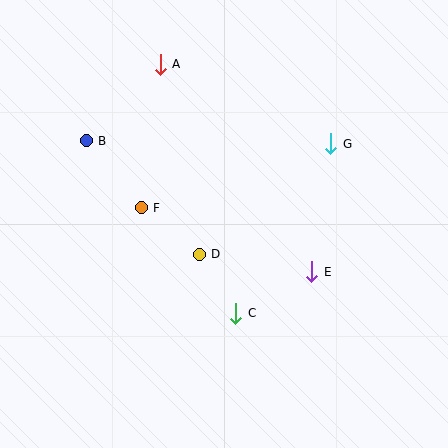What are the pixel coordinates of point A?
Point A is at (160, 64).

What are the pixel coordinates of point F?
Point F is at (141, 208).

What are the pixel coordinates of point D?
Point D is at (199, 254).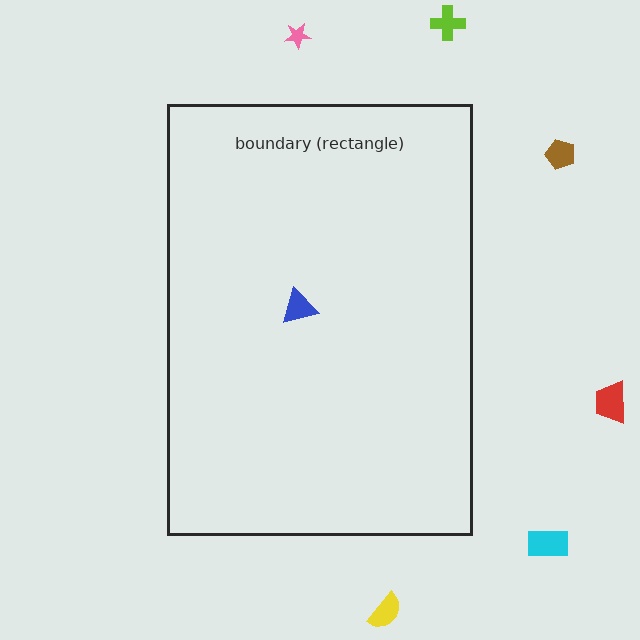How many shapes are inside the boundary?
1 inside, 6 outside.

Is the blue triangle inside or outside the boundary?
Inside.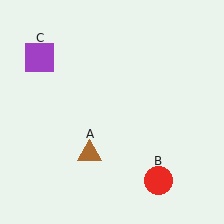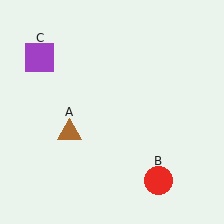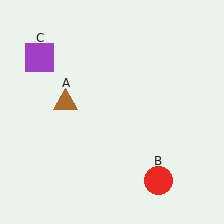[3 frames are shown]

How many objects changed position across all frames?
1 object changed position: brown triangle (object A).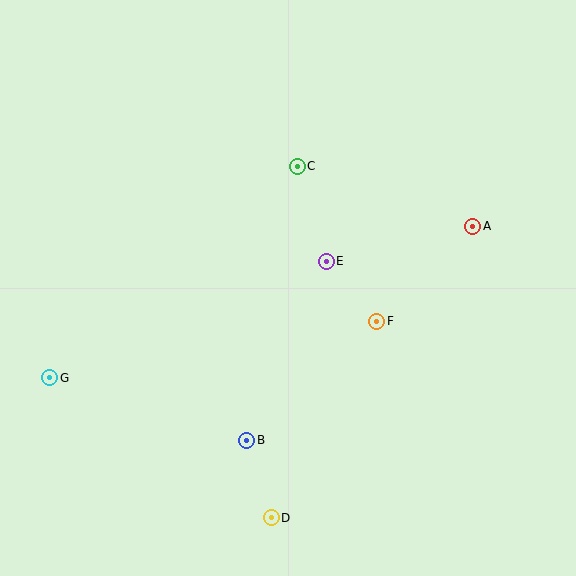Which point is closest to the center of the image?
Point E at (326, 261) is closest to the center.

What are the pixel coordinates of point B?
Point B is at (247, 440).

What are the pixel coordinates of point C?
Point C is at (297, 166).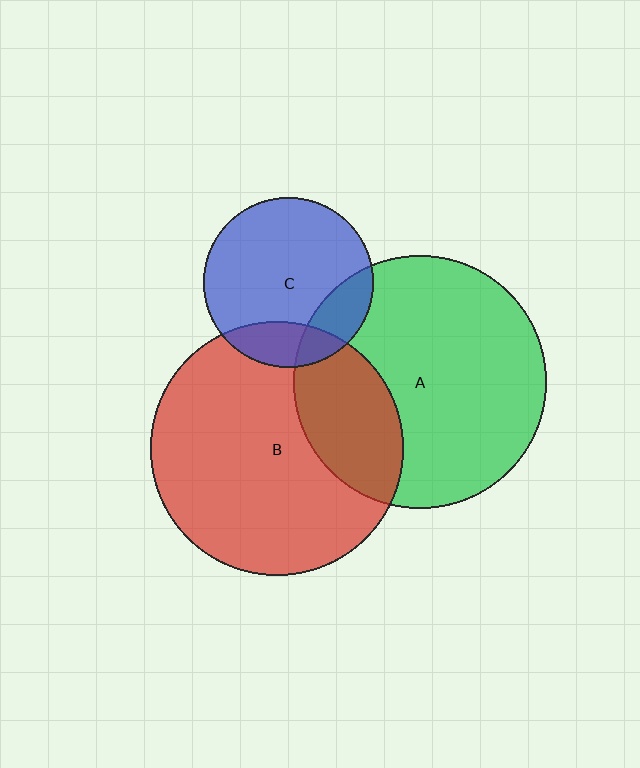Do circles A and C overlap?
Yes.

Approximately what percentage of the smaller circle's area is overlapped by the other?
Approximately 20%.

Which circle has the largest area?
Circle A (green).